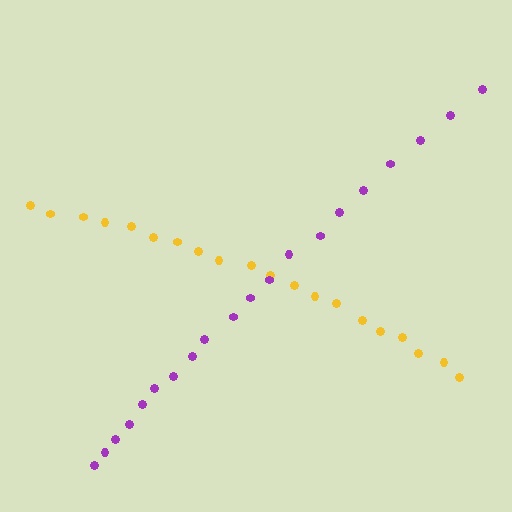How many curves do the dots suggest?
There are 2 distinct paths.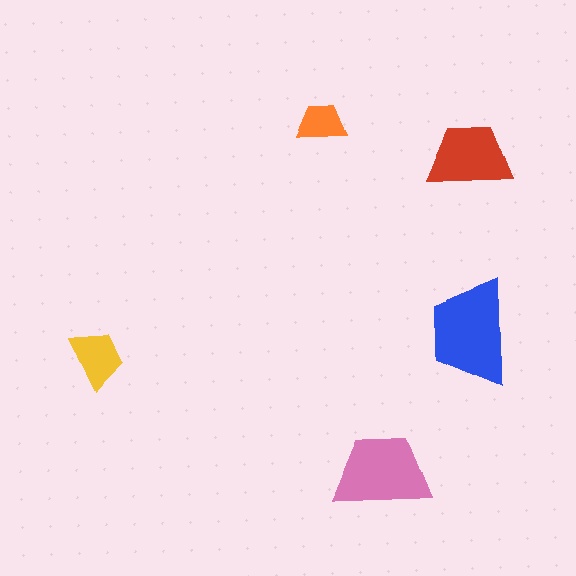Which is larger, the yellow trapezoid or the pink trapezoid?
The pink one.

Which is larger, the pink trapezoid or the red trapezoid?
The pink one.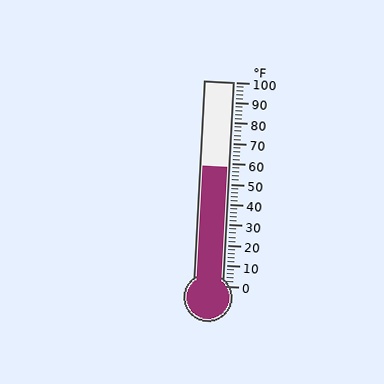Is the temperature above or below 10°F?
The temperature is above 10°F.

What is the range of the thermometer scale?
The thermometer scale ranges from 0°F to 100°F.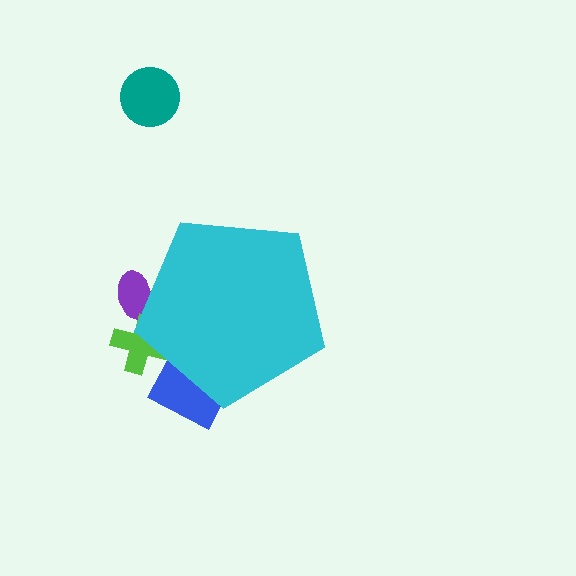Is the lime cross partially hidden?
Yes, the lime cross is partially hidden behind the cyan pentagon.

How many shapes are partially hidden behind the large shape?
3 shapes are partially hidden.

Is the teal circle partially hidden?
No, the teal circle is fully visible.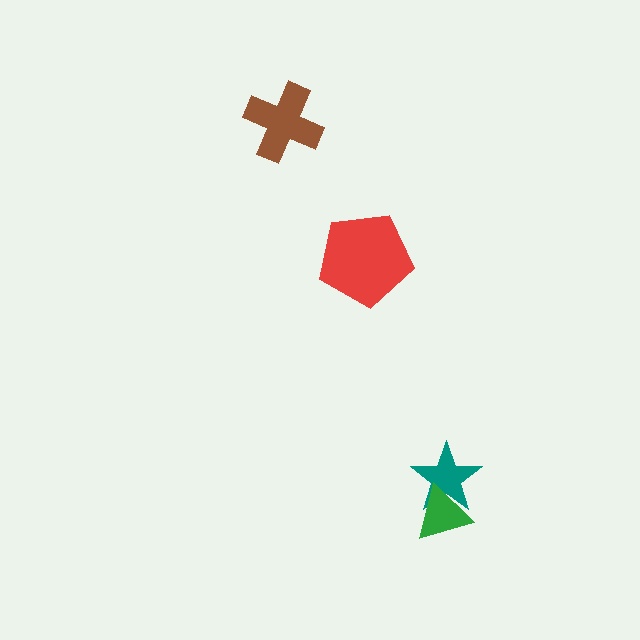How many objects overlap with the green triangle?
1 object overlaps with the green triangle.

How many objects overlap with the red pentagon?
0 objects overlap with the red pentagon.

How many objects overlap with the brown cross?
0 objects overlap with the brown cross.